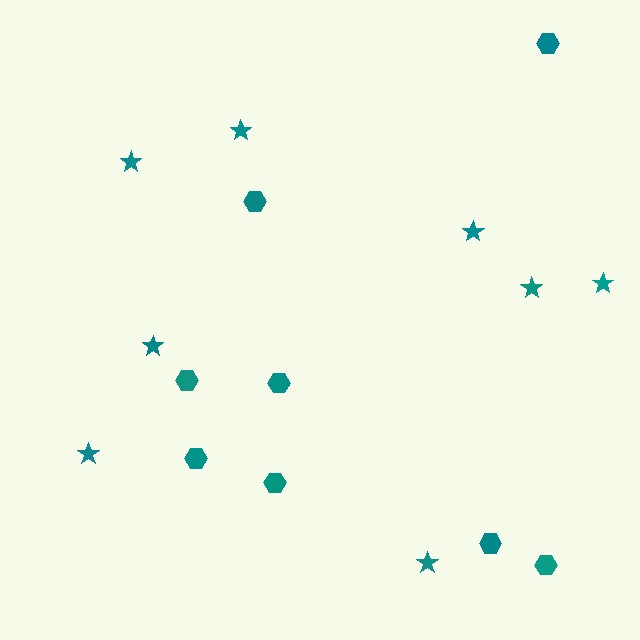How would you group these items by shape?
There are 2 groups: one group of hexagons (8) and one group of stars (8).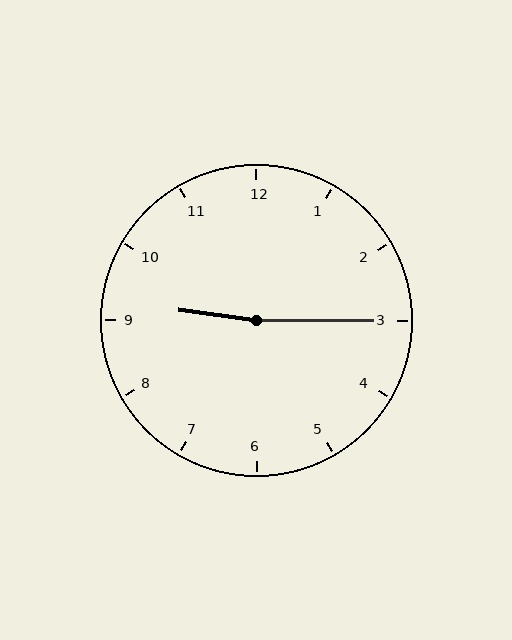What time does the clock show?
9:15.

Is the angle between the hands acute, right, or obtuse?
It is obtuse.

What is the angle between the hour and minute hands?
Approximately 172 degrees.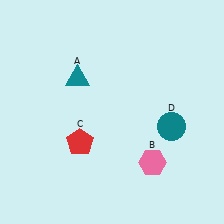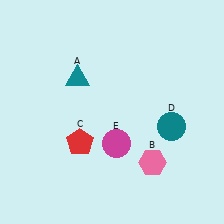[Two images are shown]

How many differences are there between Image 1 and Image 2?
There is 1 difference between the two images.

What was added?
A magenta circle (E) was added in Image 2.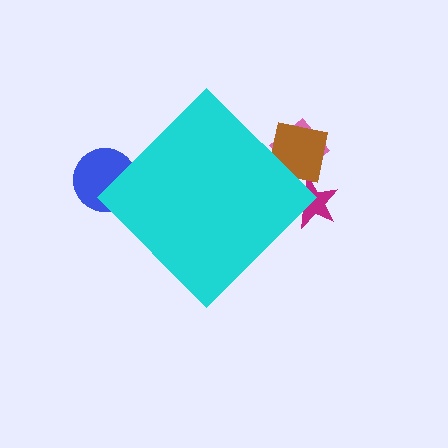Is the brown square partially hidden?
Yes, the brown square is partially hidden behind the cyan diamond.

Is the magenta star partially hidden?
Yes, the magenta star is partially hidden behind the cyan diamond.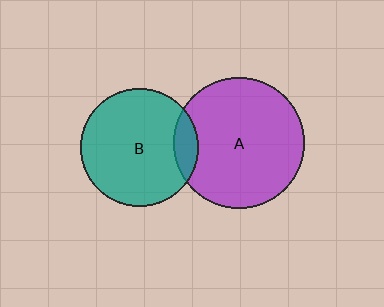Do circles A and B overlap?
Yes.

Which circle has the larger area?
Circle A (purple).